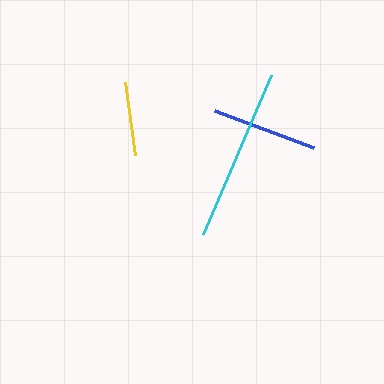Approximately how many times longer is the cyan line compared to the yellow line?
The cyan line is approximately 2.4 times the length of the yellow line.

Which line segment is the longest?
The cyan line is the longest at approximately 173 pixels.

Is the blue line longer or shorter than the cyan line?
The cyan line is longer than the blue line.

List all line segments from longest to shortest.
From longest to shortest: cyan, blue, yellow.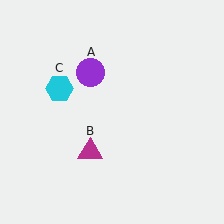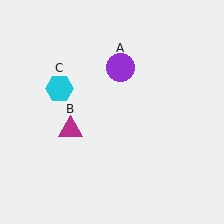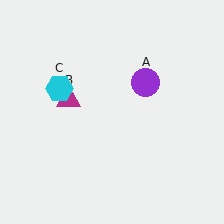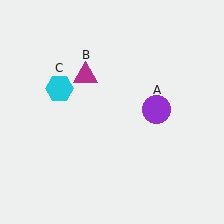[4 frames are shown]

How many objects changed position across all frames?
2 objects changed position: purple circle (object A), magenta triangle (object B).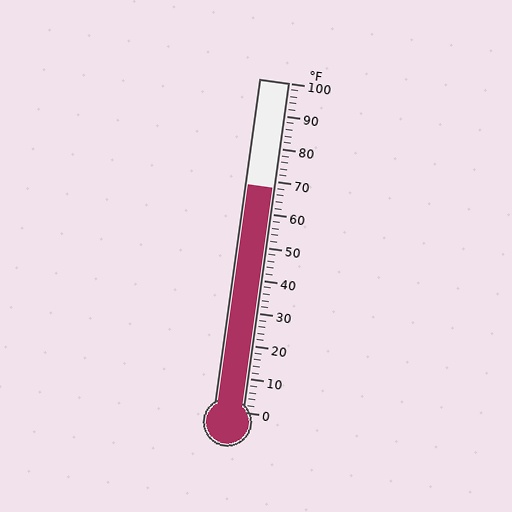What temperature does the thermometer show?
The thermometer shows approximately 68°F.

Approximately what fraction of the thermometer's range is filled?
The thermometer is filled to approximately 70% of its range.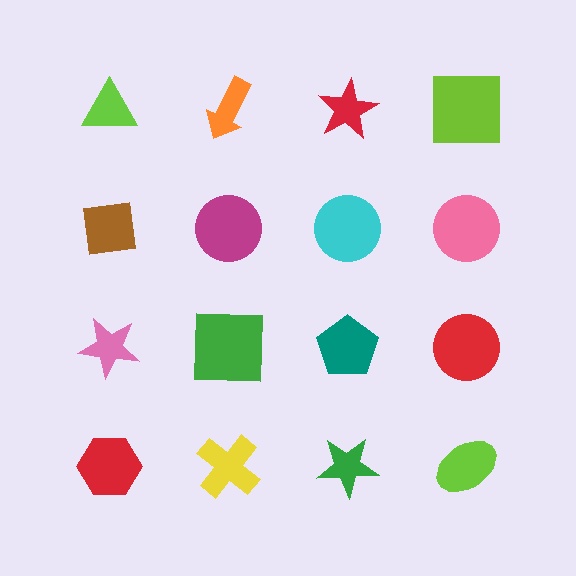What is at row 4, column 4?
A lime ellipse.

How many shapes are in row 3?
4 shapes.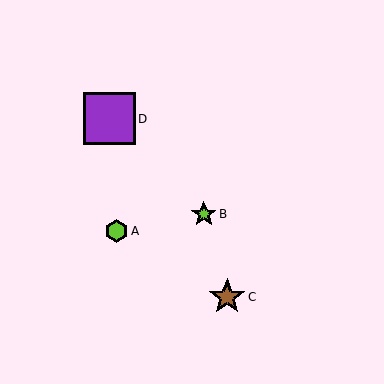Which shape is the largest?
The purple square (labeled D) is the largest.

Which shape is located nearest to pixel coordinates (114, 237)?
The lime hexagon (labeled A) at (117, 231) is nearest to that location.